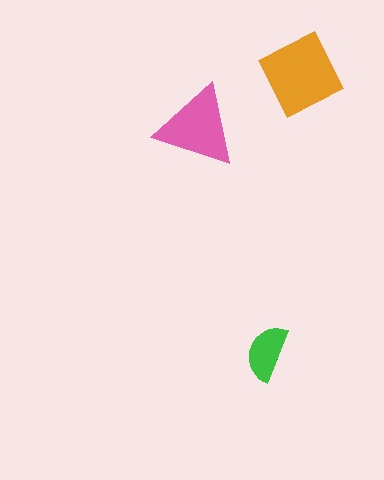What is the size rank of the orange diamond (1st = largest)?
1st.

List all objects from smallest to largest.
The green semicircle, the pink triangle, the orange diamond.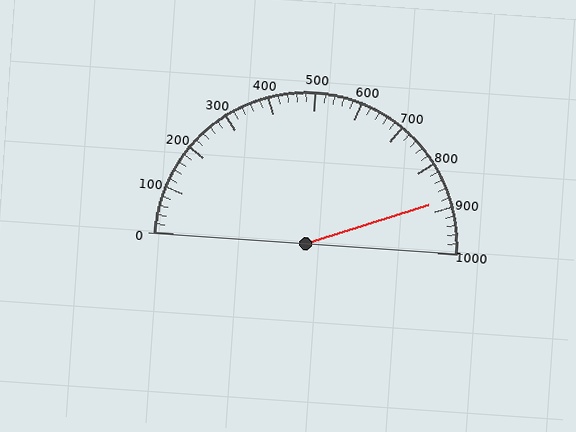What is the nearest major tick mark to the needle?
The nearest major tick mark is 900.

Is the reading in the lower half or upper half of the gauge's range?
The reading is in the upper half of the range (0 to 1000).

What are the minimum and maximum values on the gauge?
The gauge ranges from 0 to 1000.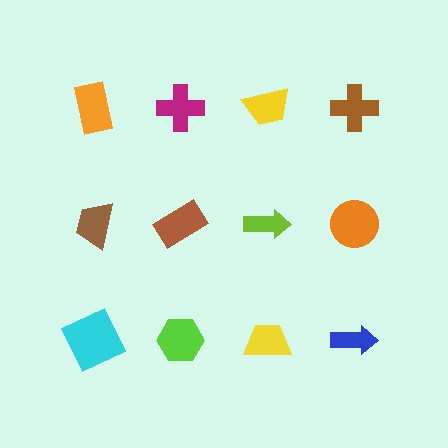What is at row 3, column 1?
A cyan square.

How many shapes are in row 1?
4 shapes.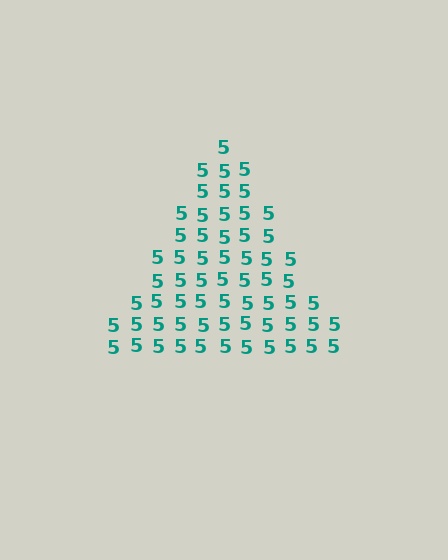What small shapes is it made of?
It is made of small digit 5's.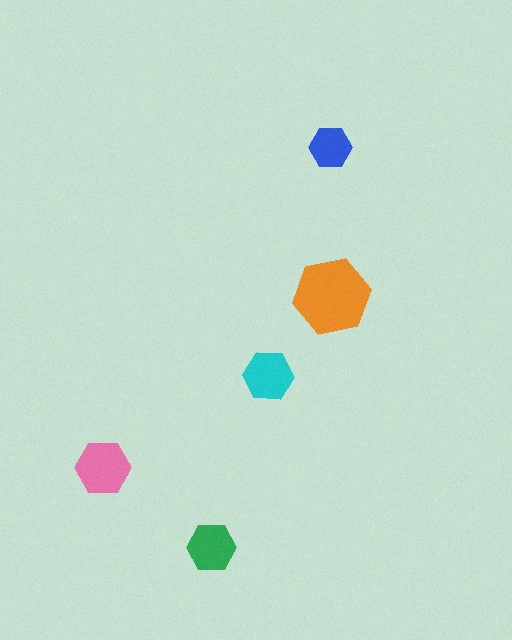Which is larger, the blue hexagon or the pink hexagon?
The pink one.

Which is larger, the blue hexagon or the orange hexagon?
The orange one.